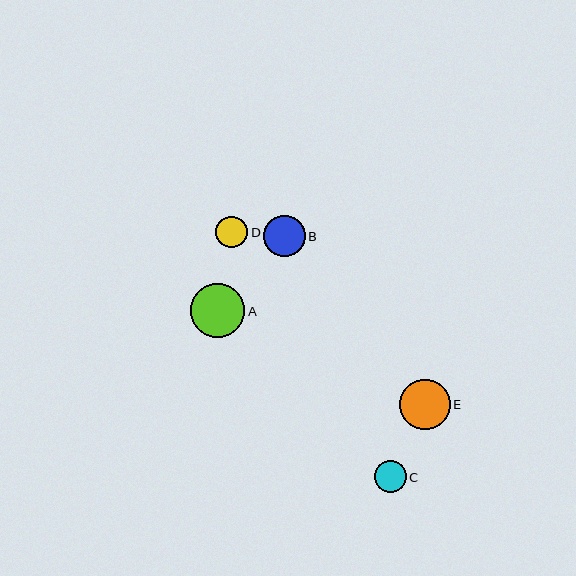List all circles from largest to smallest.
From largest to smallest: A, E, B, D, C.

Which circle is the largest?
Circle A is the largest with a size of approximately 54 pixels.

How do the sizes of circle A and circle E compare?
Circle A and circle E are approximately the same size.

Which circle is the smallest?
Circle C is the smallest with a size of approximately 31 pixels.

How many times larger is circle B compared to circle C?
Circle B is approximately 1.3 times the size of circle C.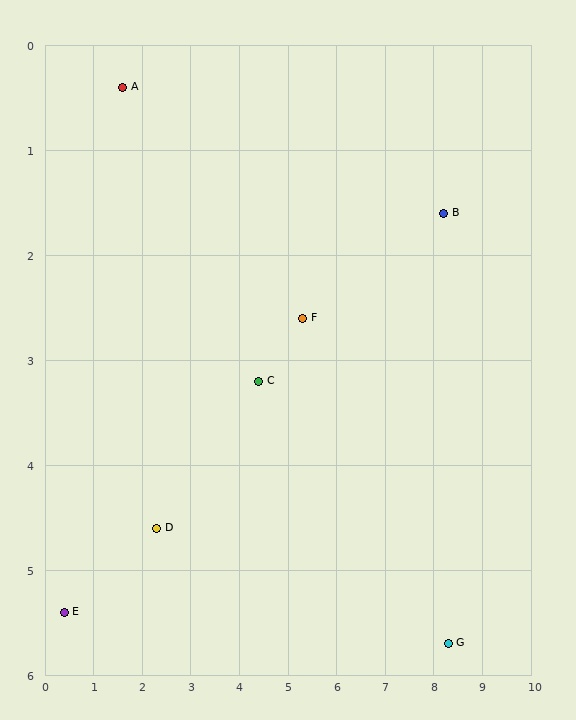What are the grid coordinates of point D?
Point D is at approximately (2.3, 4.6).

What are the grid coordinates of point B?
Point B is at approximately (8.2, 1.6).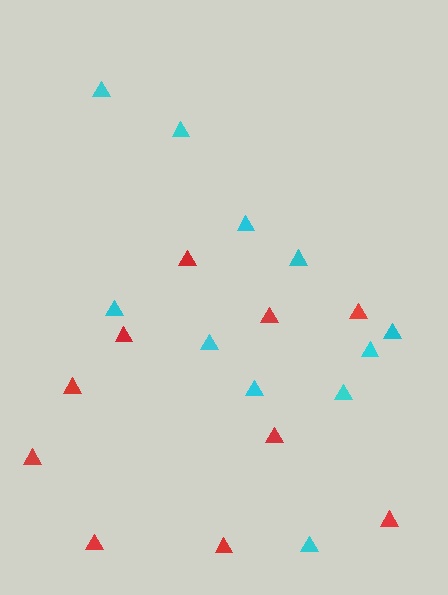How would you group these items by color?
There are 2 groups: one group of cyan triangles (11) and one group of red triangles (10).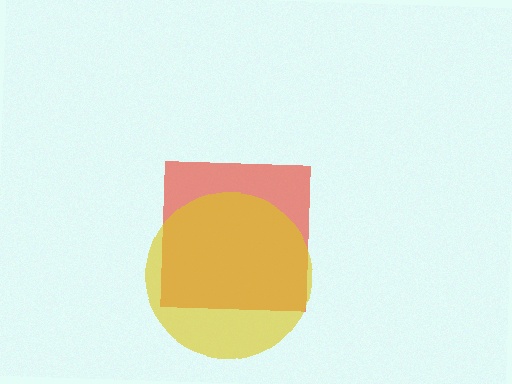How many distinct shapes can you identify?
There are 2 distinct shapes: a red square, a yellow circle.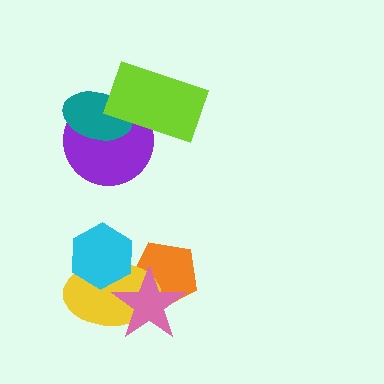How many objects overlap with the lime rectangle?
2 objects overlap with the lime rectangle.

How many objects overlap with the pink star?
2 objects overlap with the pink star.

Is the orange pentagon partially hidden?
Yes, it is partially covered by another shape.